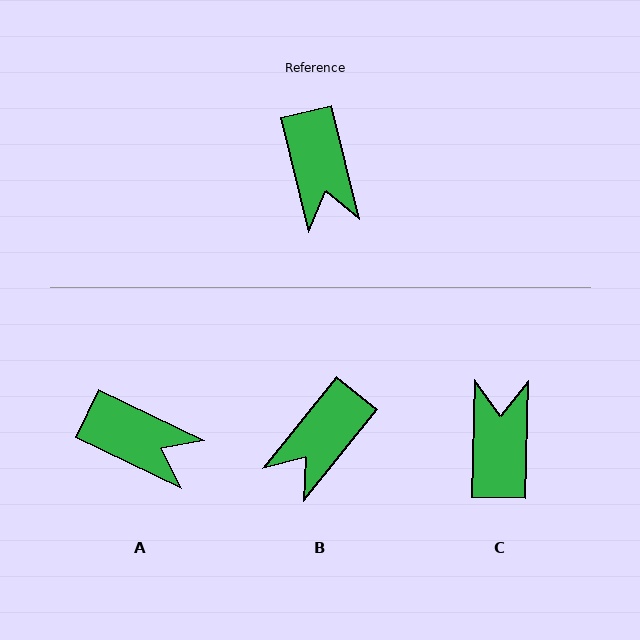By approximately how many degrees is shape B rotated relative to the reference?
Approximately 52 degrees clockwise.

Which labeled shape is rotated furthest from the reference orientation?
C, about 165 degrees away.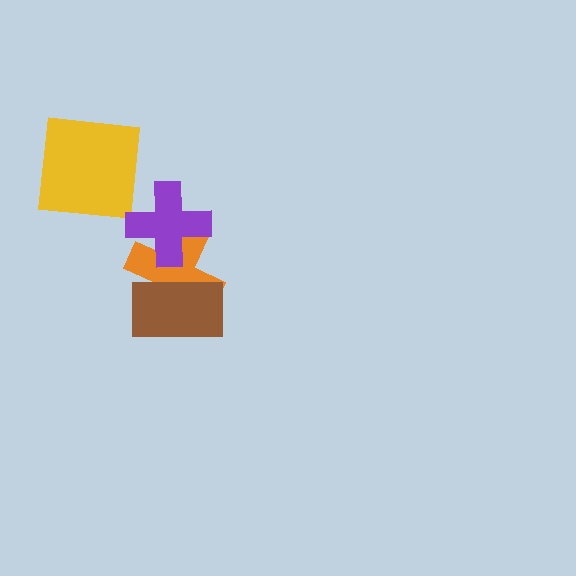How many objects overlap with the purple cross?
1 object overlaps with the purple cross.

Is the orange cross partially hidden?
Yes, it is partially covered by another shape.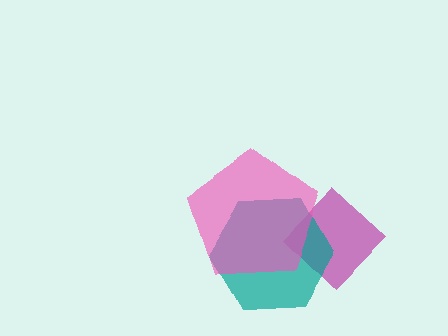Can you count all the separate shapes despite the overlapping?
Yes, there are 3 separate shapes.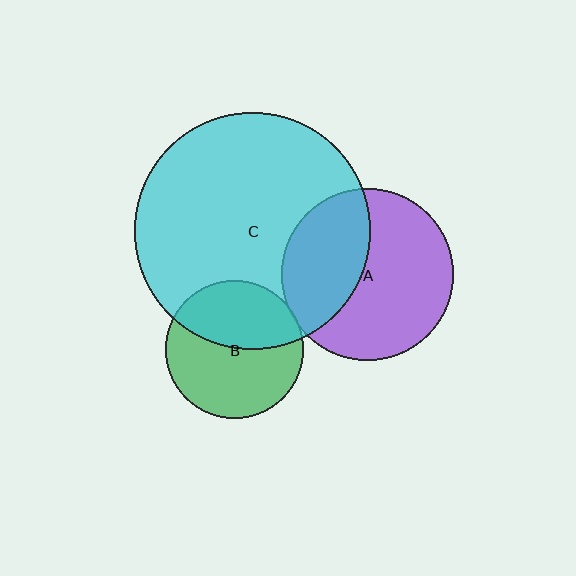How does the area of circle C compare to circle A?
Approximately 1.9 times.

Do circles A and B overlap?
Yes.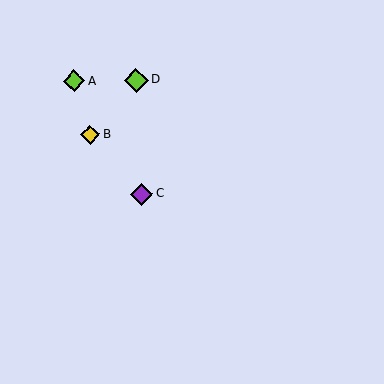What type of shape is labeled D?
Shape D is a lime diamond.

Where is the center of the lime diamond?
The center of the lime diamond is at (74, 81).